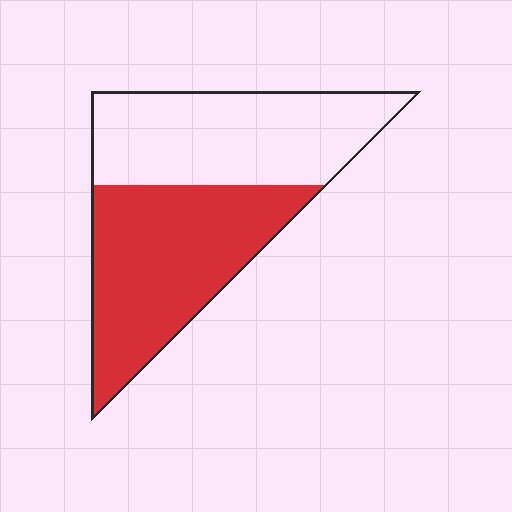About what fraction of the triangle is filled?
About one half (1/2).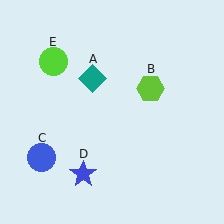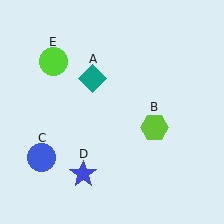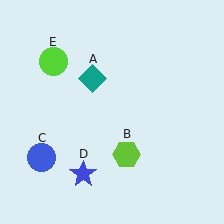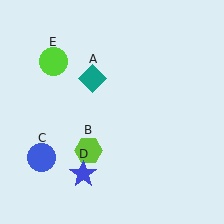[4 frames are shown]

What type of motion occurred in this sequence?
The lime hexagon (object B) rotated clockwise around the center of the scene.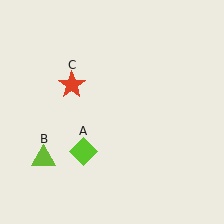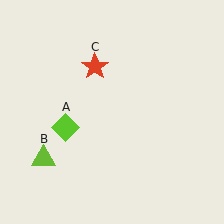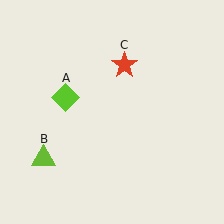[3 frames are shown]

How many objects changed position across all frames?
2 objects changed position: lime diamond (object A), red star (object C).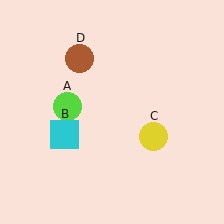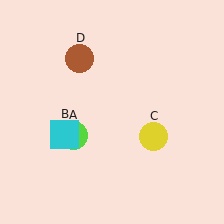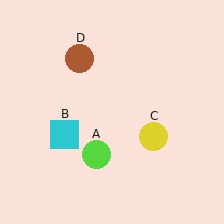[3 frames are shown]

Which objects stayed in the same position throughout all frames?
Cyan square (object B) and yellow circle (object C) and brown circle (object D) remained stationary.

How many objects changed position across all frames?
1 object changed position: lime circle (object A).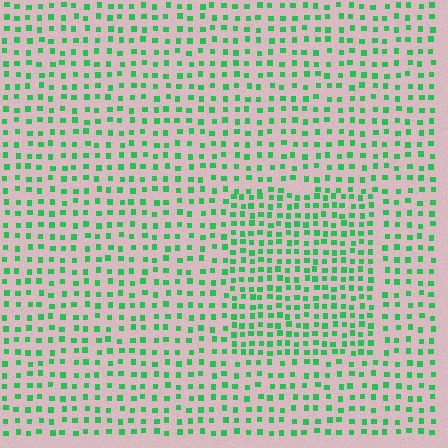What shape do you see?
I see a rectangle.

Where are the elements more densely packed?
The elements are more densely packed inside the rectangle boundary.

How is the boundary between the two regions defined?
The boundary is defined by a change in element density (approximately 1.6x ratio). All elements are the same color, size, and shape.